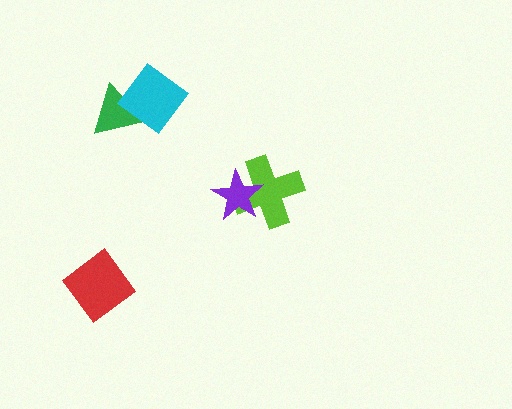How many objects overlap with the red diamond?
0 objects overlap with the red diamond.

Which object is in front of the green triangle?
The cyan diamond is in front of the green triangle.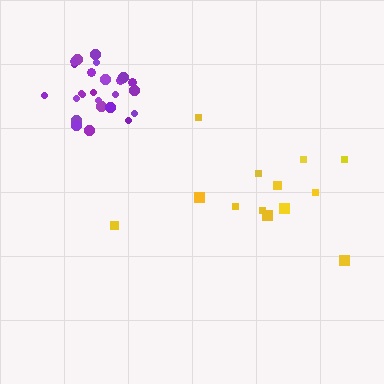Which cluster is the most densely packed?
Purple.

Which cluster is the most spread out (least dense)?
Yellow.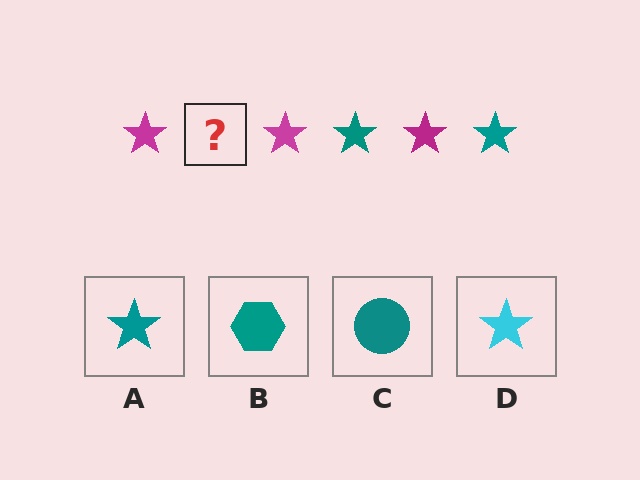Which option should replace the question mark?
Option A.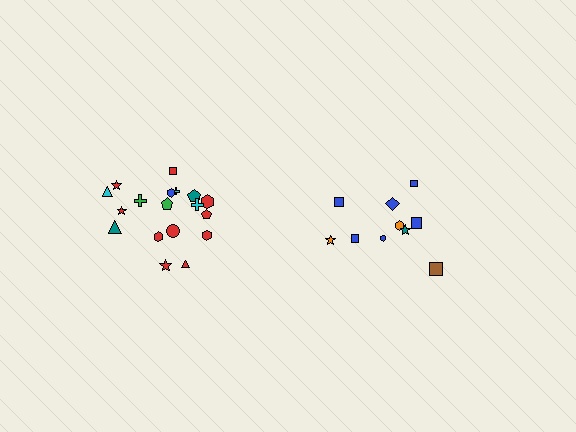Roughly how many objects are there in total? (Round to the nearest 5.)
Roughly 30 objects in total.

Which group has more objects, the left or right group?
The left group.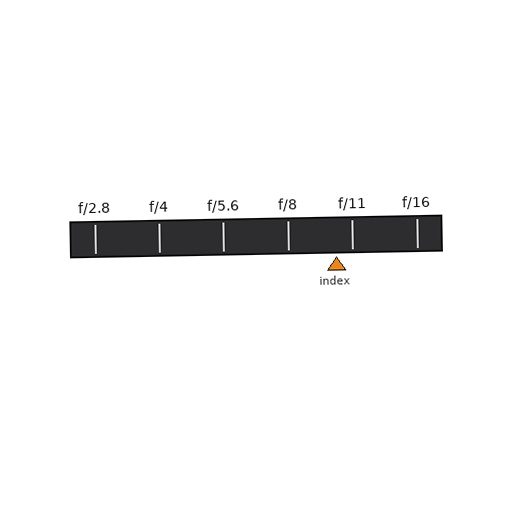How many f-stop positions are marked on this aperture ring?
There are 6 f-stop positions marked.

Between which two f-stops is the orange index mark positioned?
The index mark is between f/8 and f/11.